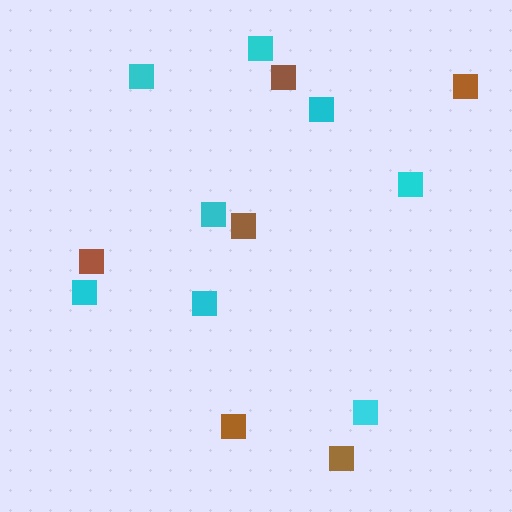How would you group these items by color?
There are 2 groups: one group of brown squares (6) and one group of cyan squares (8).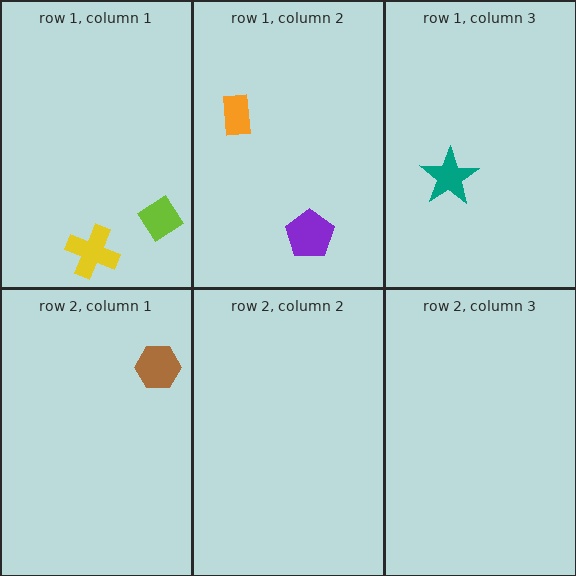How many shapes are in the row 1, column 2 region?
2.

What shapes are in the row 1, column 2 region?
The orange rectangle, the purple pentagon.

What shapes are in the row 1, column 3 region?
The teal star.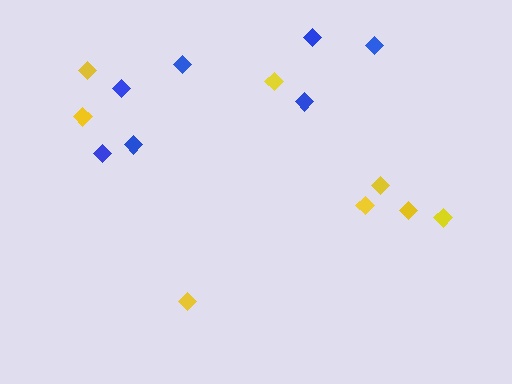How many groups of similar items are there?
There are 2 groups: one group of blue diamonds (7) and one group of yellow diamonds (8).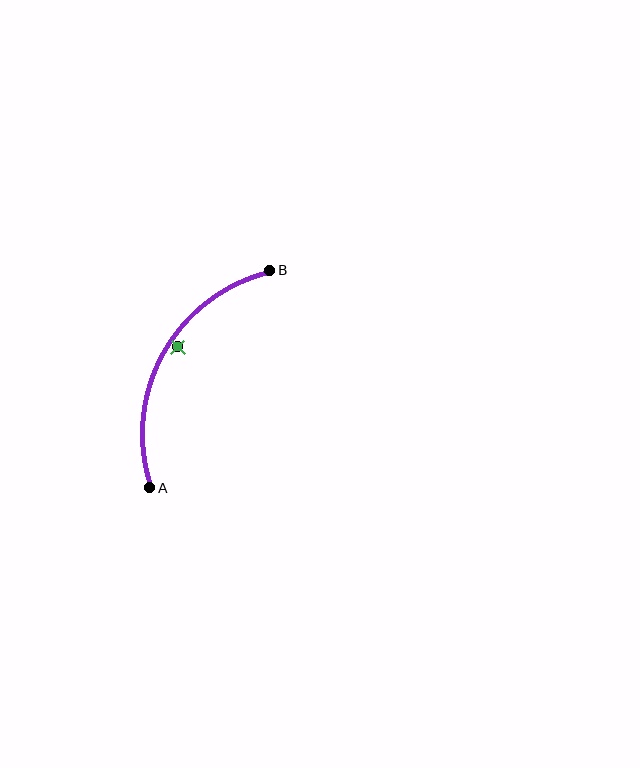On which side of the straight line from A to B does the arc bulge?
The arc bulges to the left of the straight line connecting A and B.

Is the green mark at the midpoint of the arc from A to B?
No — the green mark does not lie on the arc at all. It sits slightly inside the curve.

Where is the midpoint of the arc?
The arc midpoint is the point on the curve farthest from the straight line joining A and B. It sits to the left of that line.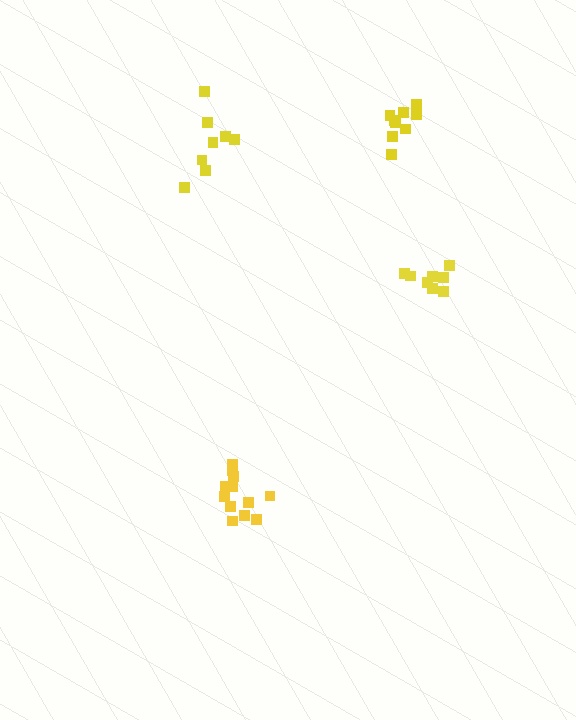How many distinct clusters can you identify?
There are 4 distinct clusters.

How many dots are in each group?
Group 1: 12 dots, Group 2: 8 dots, Group 3: 8 dots, Group 4: 9 dots (37 total).